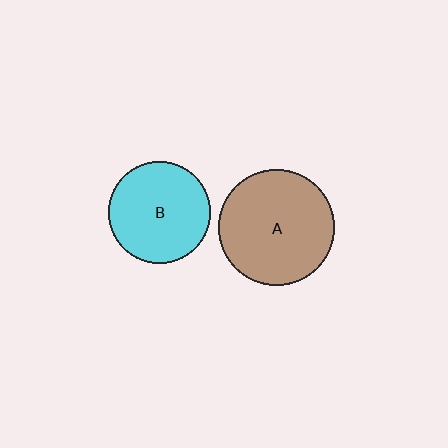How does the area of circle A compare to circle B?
Approximately 1.3 times.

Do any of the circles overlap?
No, none of the circles overlap.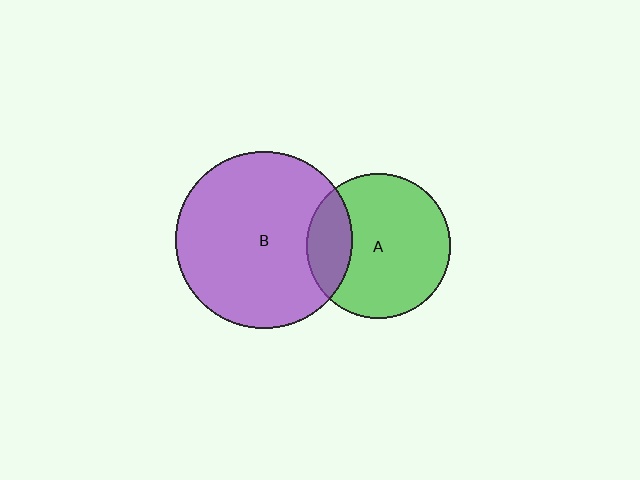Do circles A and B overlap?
Yes.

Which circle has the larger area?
Circle B (purple).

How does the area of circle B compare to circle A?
Approximately 1.5 times.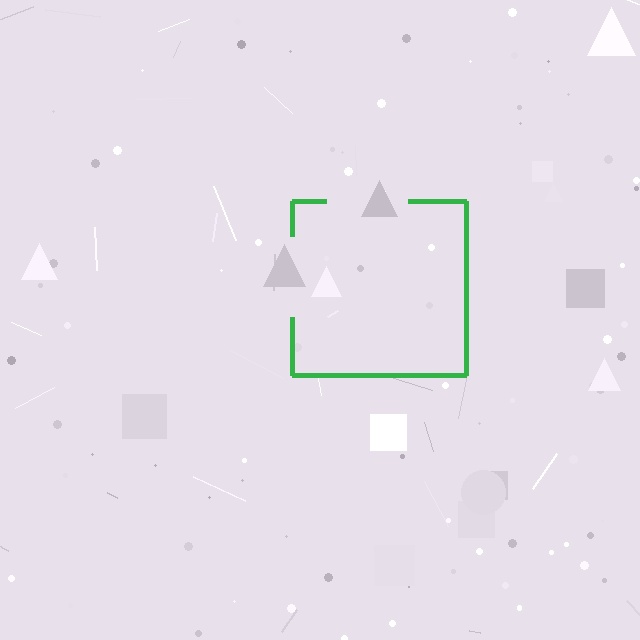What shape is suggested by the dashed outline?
The dashed outline suggests a square.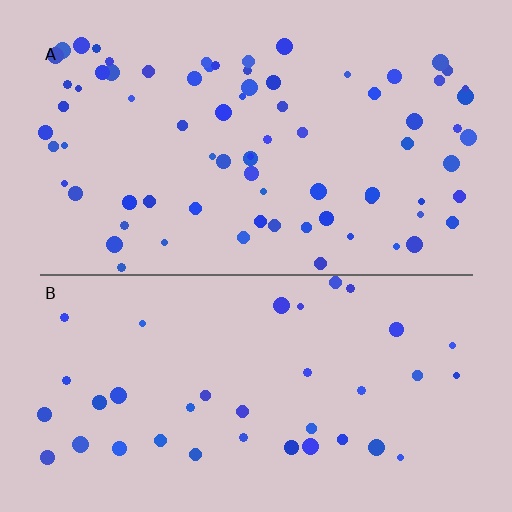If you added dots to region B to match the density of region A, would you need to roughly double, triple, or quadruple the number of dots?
Approximately double.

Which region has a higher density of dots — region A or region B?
A (the top).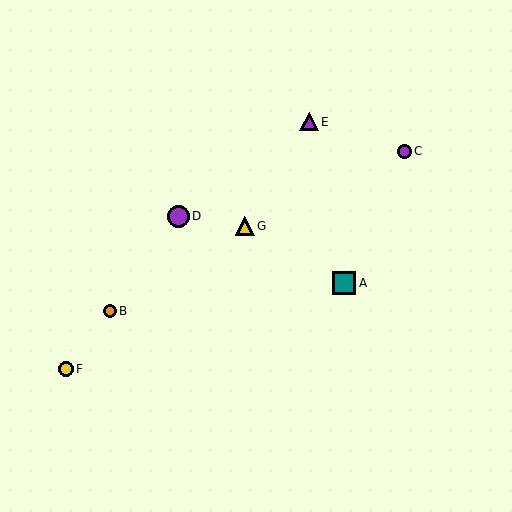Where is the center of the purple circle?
The center of the purple circle is at (404, 151).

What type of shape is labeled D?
Shape D is a purple circle.